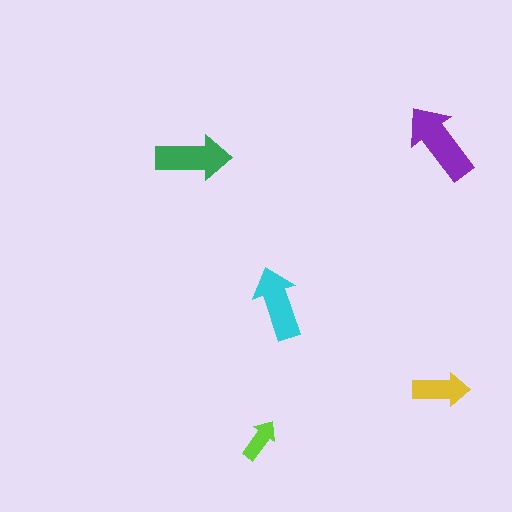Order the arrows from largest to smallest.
the purple one, the green one, the cyan one, the yellow one, the lime one.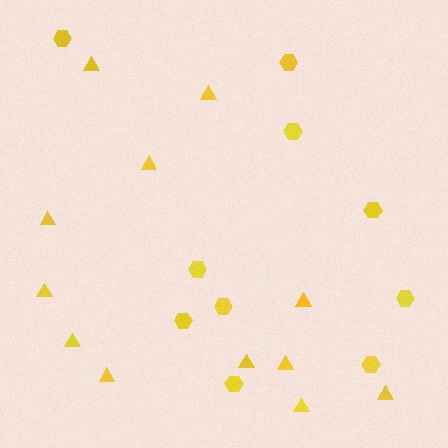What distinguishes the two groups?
There are 2 groups: one group of hexagons (10) and one group of triangles (12).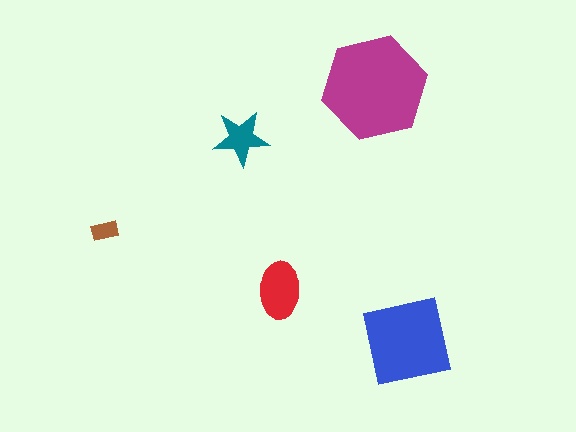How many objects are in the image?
There are 5 objects in the image.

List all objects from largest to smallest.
The magenta hexagon, the blue square, the red ellipse, the teal star, the brown rectangle.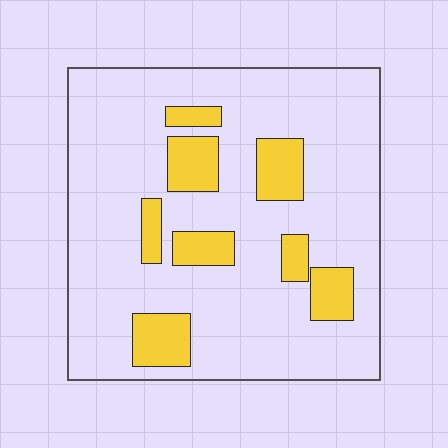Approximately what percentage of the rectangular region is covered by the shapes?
Approximately 20%.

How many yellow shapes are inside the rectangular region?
8.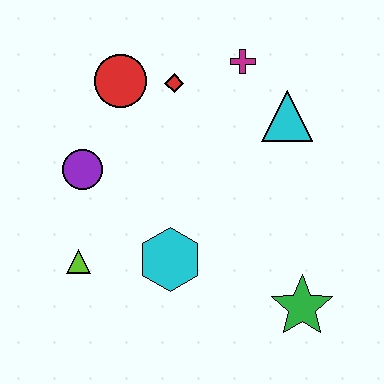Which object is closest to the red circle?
The red diamond is closest to the red circle.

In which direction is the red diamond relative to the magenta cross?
The red diamond is to the left of the magenta cross.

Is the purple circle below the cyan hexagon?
No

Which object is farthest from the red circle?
The green star is farthest from the red circle.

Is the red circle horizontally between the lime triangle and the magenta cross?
Yes